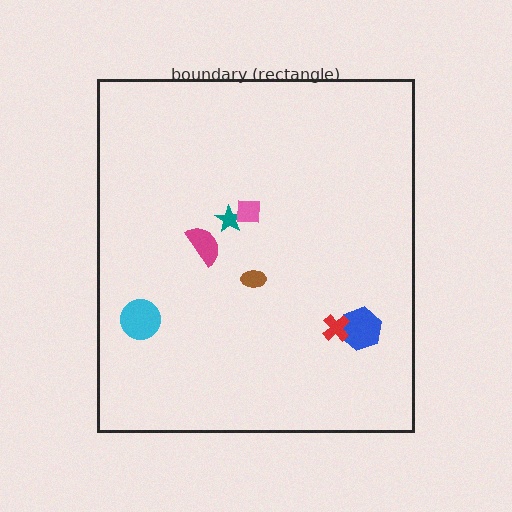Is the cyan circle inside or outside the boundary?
Inside.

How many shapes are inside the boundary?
7 inside, 0 outside.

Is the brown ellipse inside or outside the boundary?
Inside.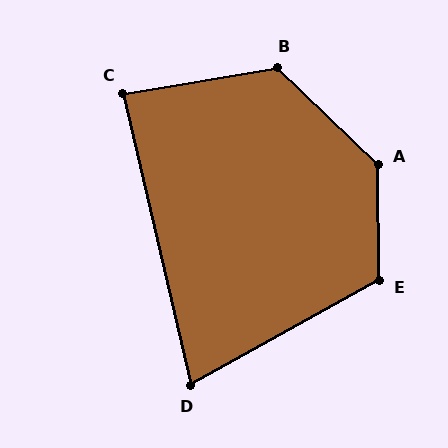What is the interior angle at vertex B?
Approximately 126 degrees (obtuse).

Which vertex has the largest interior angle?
A, at approximately 134 degrees.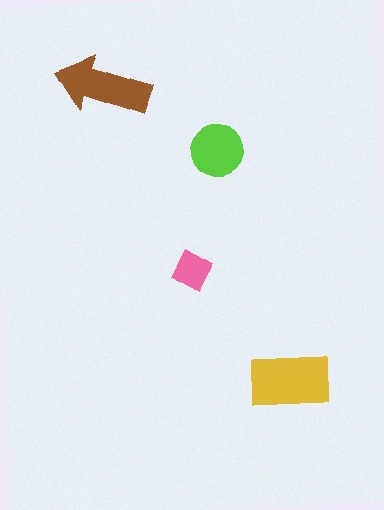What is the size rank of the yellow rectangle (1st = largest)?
1st.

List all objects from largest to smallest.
The yellow rectangle, the brown arrow, the lime circle, the pink diamond.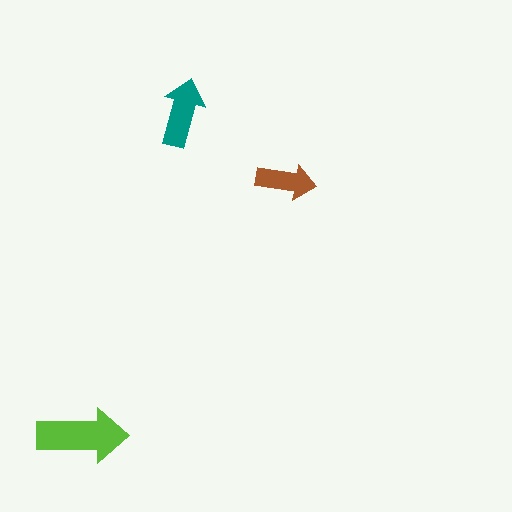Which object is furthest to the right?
The brown arrow is rightmost.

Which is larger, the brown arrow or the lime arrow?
The lime one.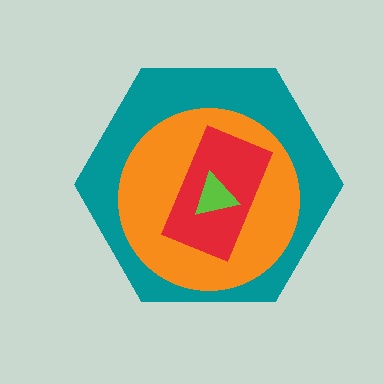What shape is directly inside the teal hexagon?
The orange circle.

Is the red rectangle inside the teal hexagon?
Yes.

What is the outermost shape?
The teal hexagon.